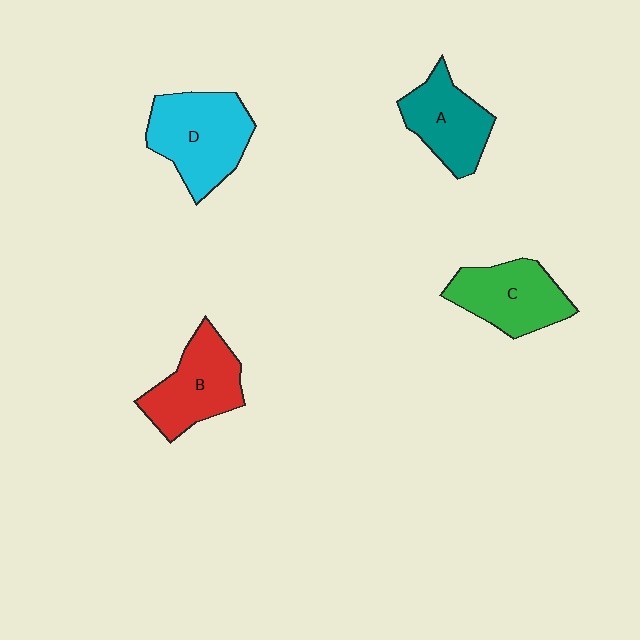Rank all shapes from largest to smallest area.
From largest to smallest: D (cyan), B (red), C (green), A (teal).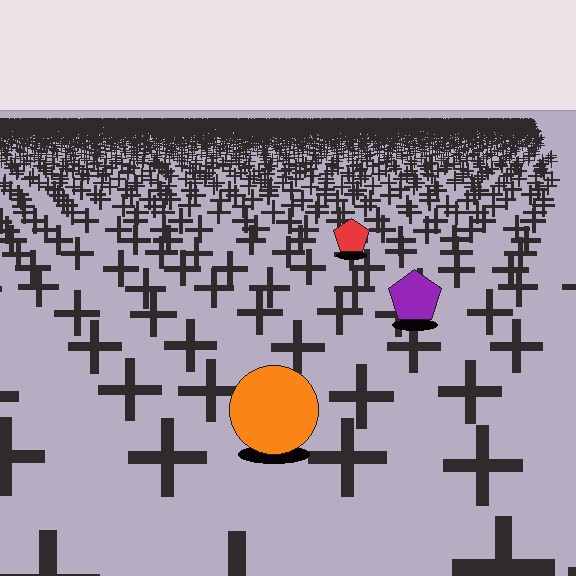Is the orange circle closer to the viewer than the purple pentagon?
Yes. The orange circle is closer — you can tell from the texture gradient: the ground texture is coarser near it.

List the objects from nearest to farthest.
From nearest to farthest: the orange circle, the purple pentagon, the red pentagon.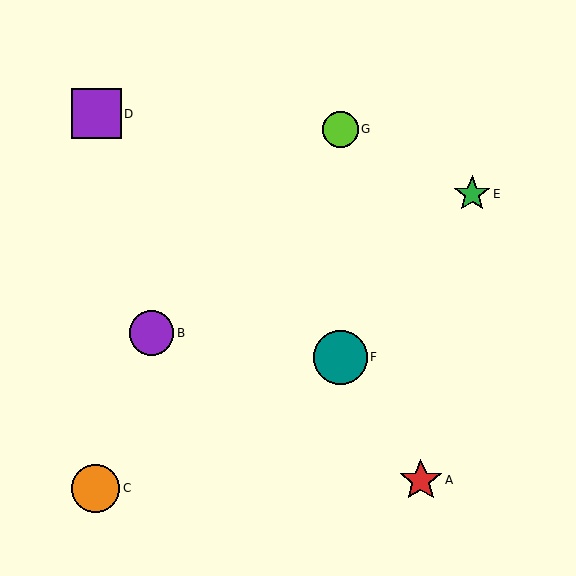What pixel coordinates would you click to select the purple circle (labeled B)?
Click at (152, 333) to select the purple circle B.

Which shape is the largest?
The teal circle (labeled F) is the largest.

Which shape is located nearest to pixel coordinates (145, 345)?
The purple circle (labeled B) at (152, 333) is nearest to that location.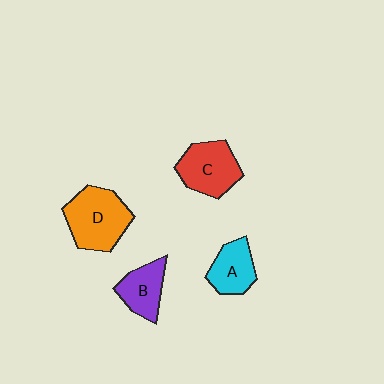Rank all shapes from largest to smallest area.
From largest to smallest: D (orange), C (red), A (cyan), B (purple).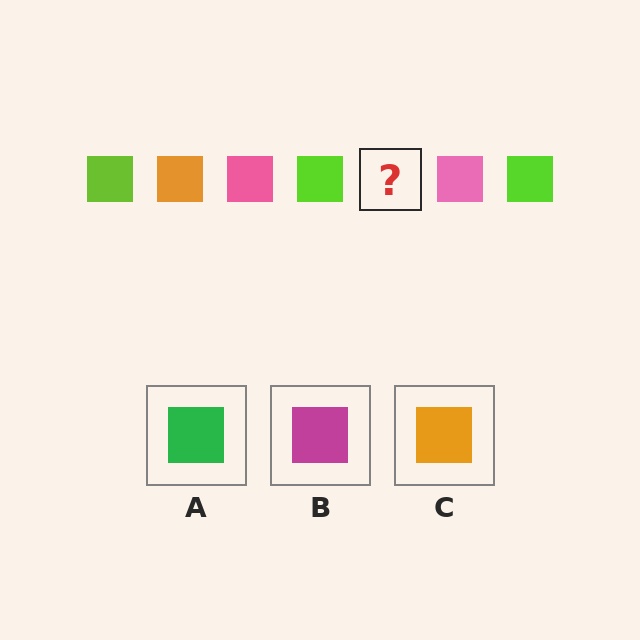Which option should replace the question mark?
Option C.